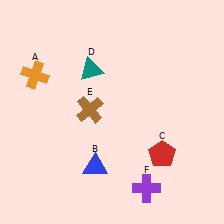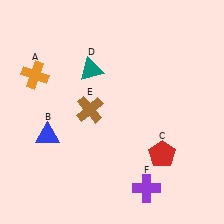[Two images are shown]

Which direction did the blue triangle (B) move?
The blue triangle (B) moved left.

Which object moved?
The blue triangle (B) moved left.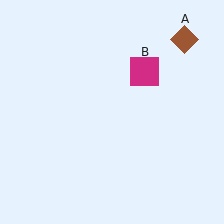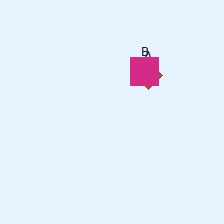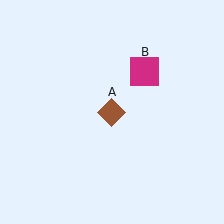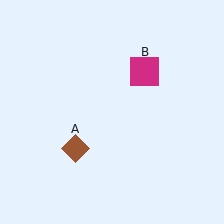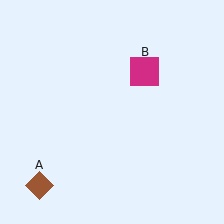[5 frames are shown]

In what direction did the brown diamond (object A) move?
The brown diamond (object A) moved down and to the left.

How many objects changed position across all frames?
1 object changed position: brown diamond (object A).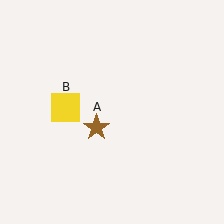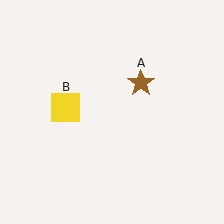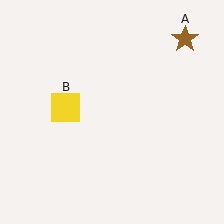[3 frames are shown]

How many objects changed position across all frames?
1 object changed position: brown star (object A).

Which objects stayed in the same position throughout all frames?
Yellow square (object B) remained stationary.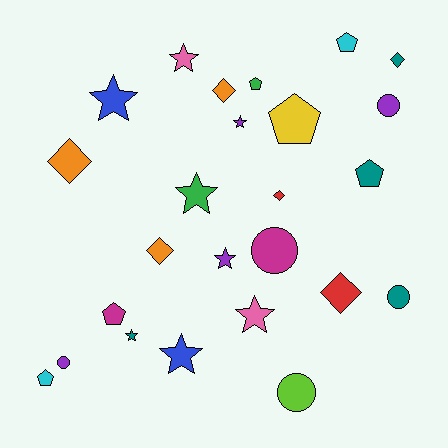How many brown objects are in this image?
There are no brown objects.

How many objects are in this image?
There are 25 objects.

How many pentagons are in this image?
There are 6 pentagons.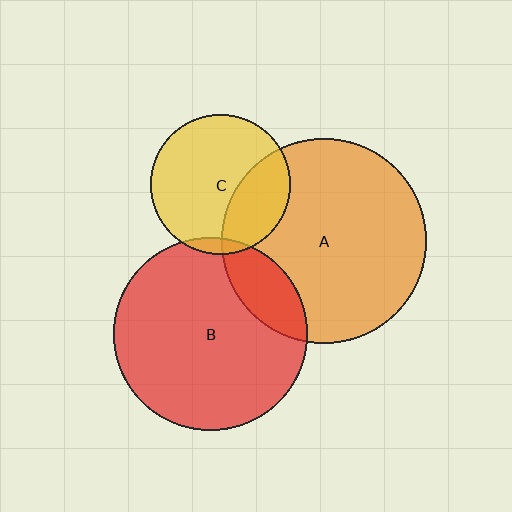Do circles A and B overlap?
Yes.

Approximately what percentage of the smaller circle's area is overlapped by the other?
Approximately 15%.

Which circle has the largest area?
Circle A (orange).